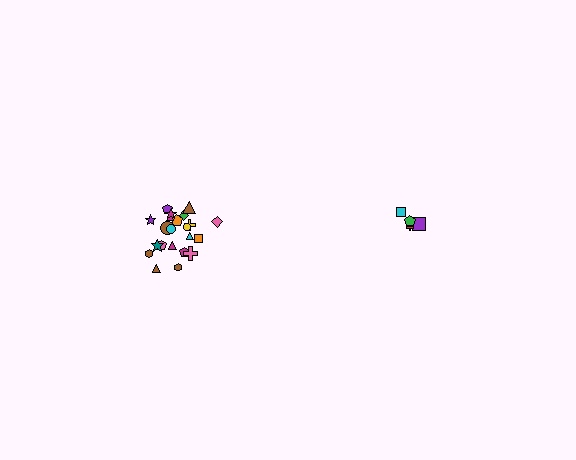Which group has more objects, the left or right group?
The left group.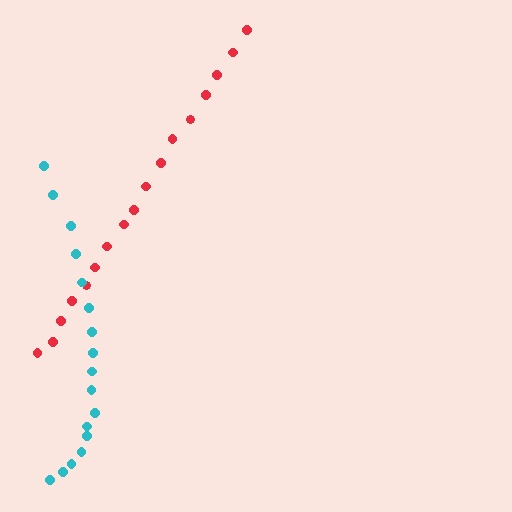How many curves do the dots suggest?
There are 2 distinct paths.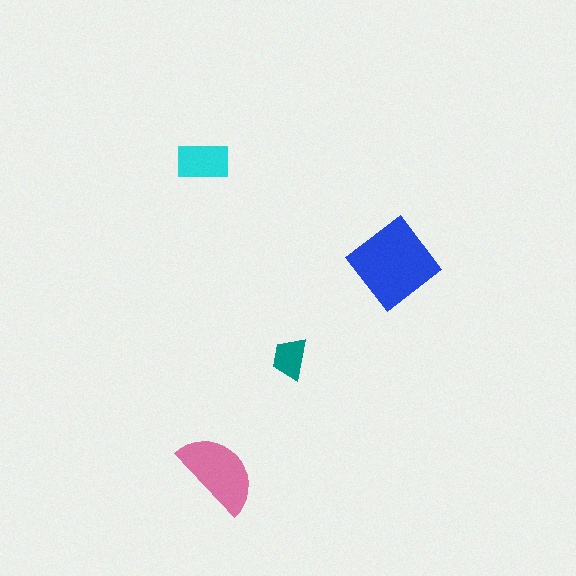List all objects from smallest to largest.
The teal trapezoid, the cyan rectangle, the pink semicircle, the blue diamond.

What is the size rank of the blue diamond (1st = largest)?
1st.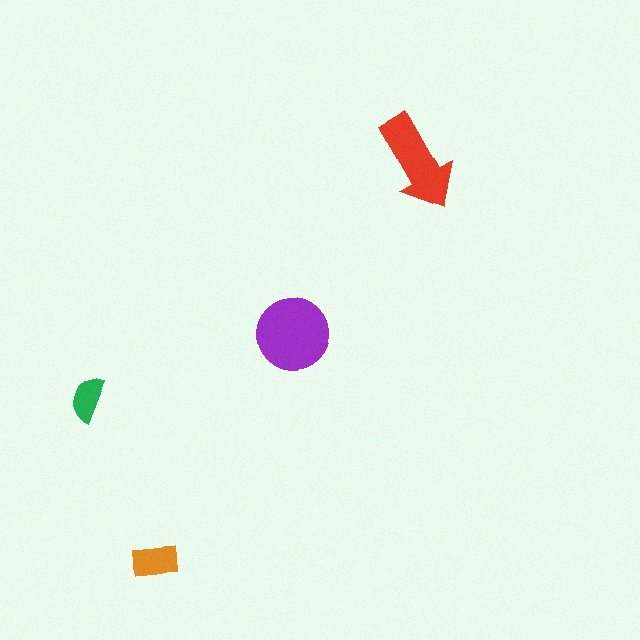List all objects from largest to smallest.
The purple circle, the red arrow, the orange rectangle, the green semicircle.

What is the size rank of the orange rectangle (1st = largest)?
3rd.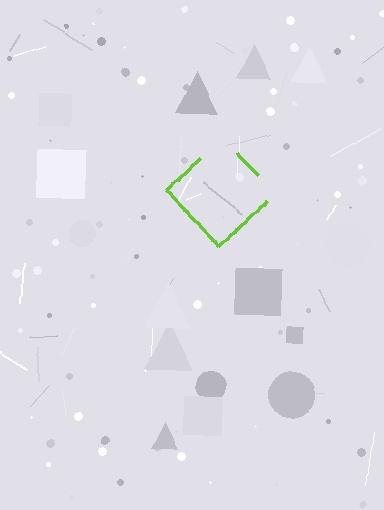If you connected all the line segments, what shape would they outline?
They would outline a diamond.